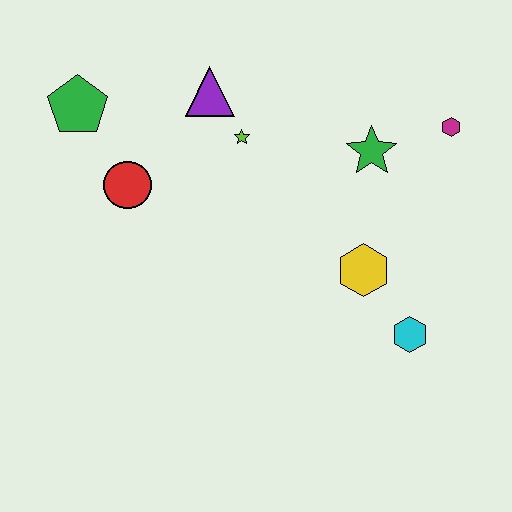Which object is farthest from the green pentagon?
The cyan hexagon is farthest from the green pentagon.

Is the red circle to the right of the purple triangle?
No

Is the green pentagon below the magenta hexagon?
No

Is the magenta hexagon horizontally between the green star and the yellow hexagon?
No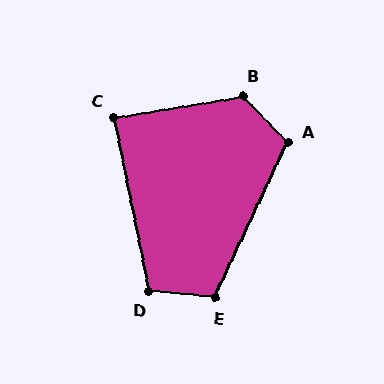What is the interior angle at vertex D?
Approximately 107 degrees (obtuse).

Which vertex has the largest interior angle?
B, at approximately 125 degrees.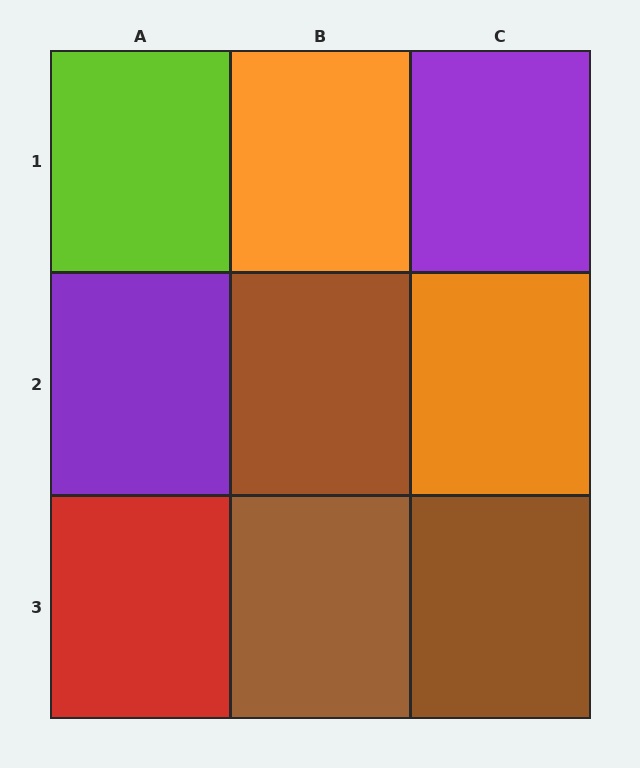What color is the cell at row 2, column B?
Brown.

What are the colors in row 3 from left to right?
Red, brown, brown.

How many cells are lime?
1 cell is lime.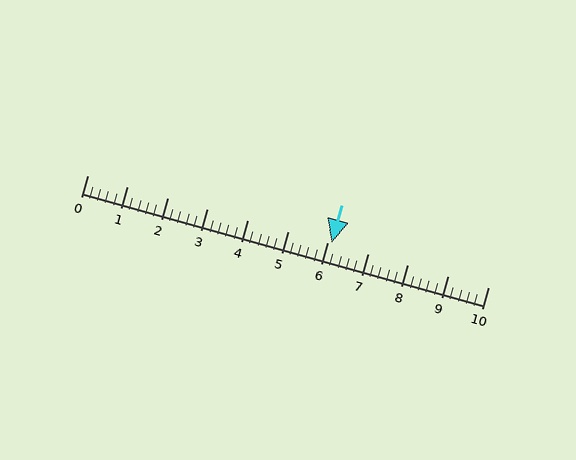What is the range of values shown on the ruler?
The ruler shows values from 0 to 10.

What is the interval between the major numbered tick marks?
The major tick marks are spaced 1 units apart.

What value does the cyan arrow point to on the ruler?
The cyan arrow points to approximately 6.1.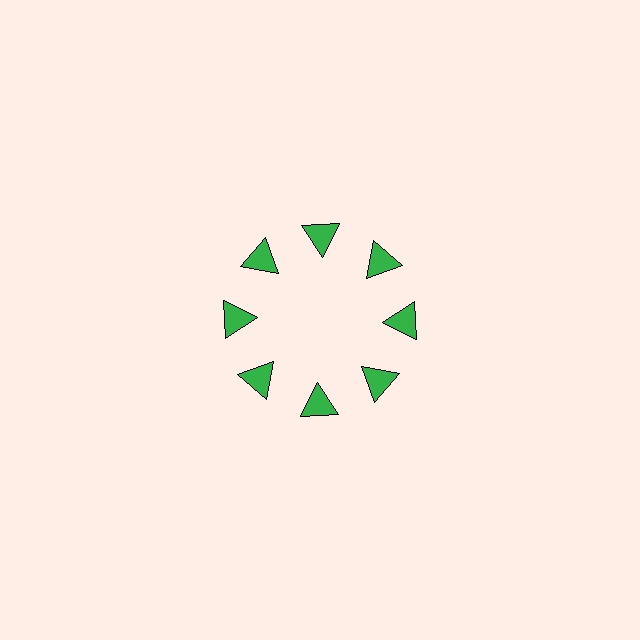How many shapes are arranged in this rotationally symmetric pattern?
There are 8 shapes, arranged in 8 groups of 1.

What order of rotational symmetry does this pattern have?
This pattern has 8-fold rotational symmetry.